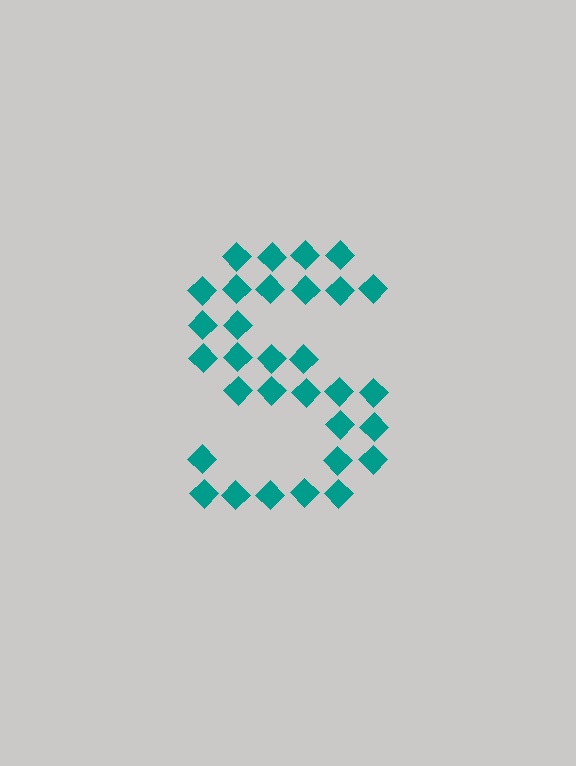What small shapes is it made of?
It is made of small diamonds.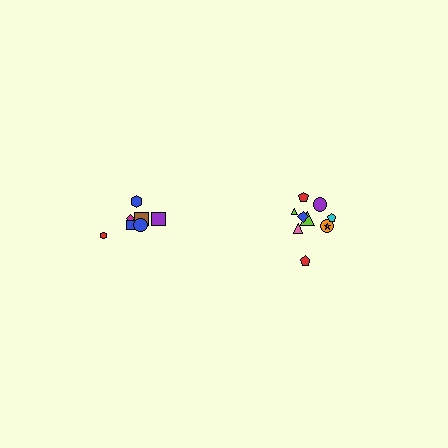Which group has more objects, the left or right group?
The right group.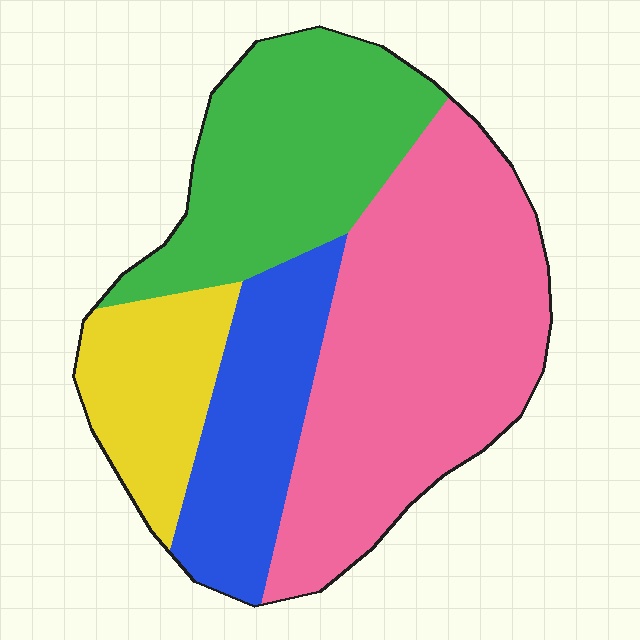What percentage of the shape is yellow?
Yellow covers about 15% of the shape.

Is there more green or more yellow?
Green.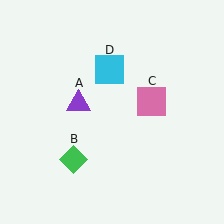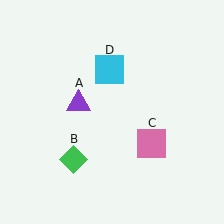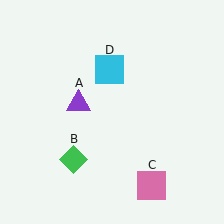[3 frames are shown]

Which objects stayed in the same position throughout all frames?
Purple triangle (object A) and green diamond (object B) and cyan square (object D) remained stationary.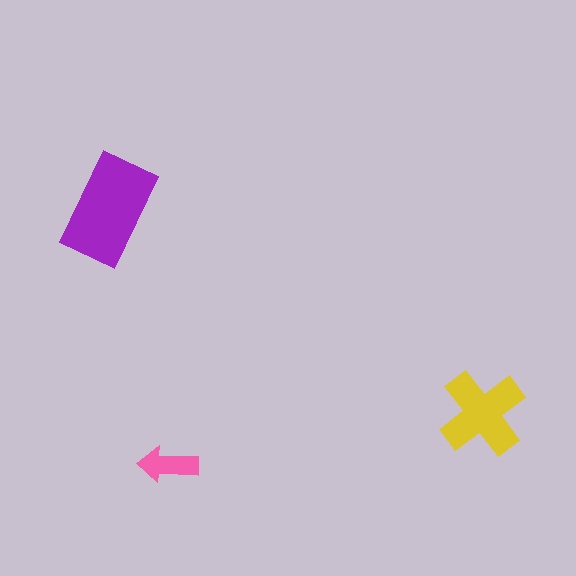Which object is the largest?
The purple rectangle.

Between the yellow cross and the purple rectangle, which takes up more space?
The purple rectangle.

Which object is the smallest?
The pink arrow.